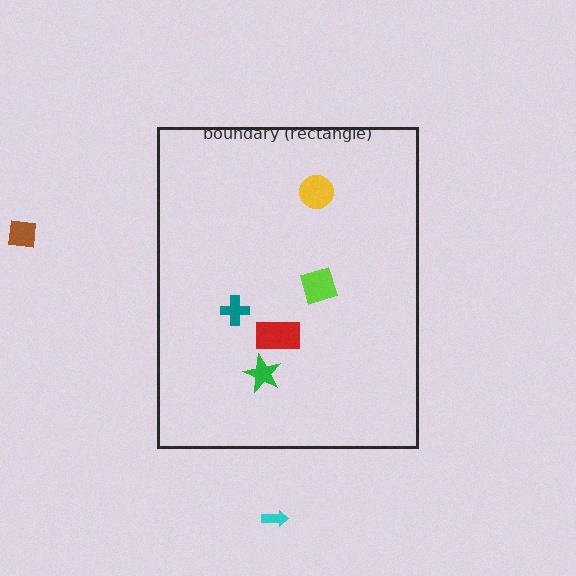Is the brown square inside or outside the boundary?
Outside.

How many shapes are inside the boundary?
5 inside, 2 outside.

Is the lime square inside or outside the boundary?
Inside.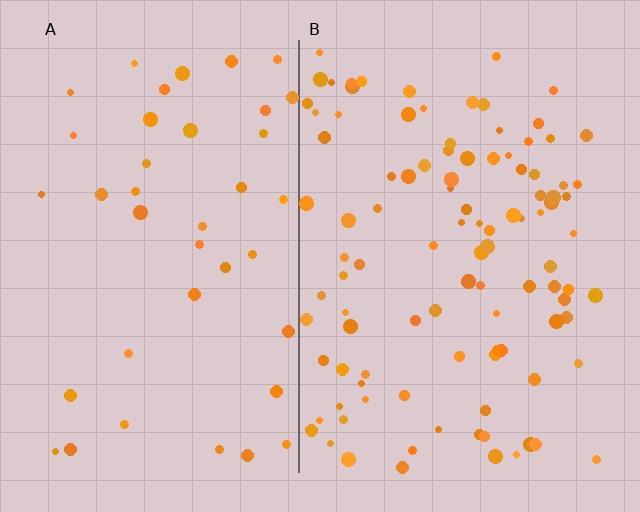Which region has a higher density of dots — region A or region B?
B (the right).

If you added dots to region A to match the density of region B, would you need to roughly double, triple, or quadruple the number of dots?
Approximately triple.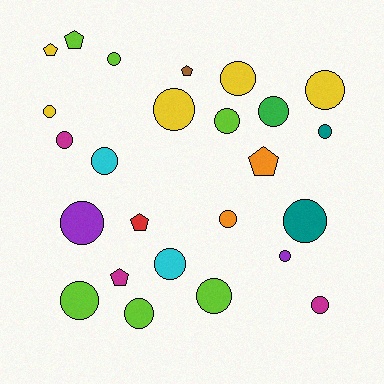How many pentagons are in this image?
There are 6 pentagons.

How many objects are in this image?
There are 25 objects.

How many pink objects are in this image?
There are no pink objects.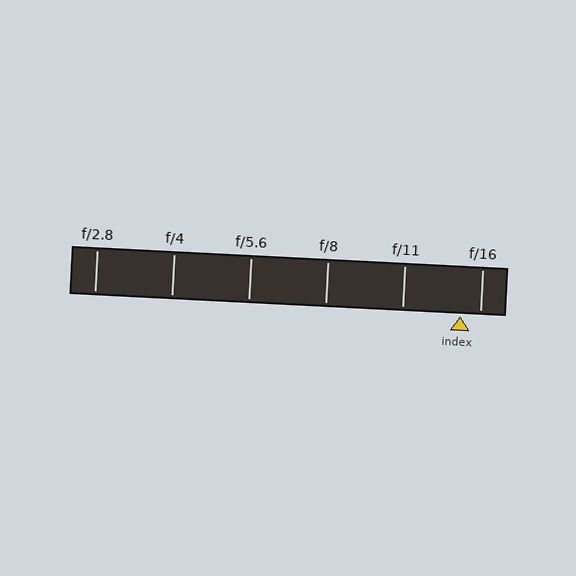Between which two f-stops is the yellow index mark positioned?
The index mark is between f/11 and f/16.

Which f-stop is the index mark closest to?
The index mark is closest to f/16.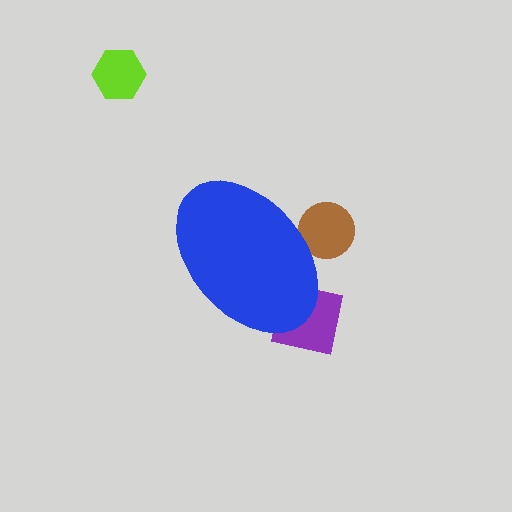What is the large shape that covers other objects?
A blue ellipse.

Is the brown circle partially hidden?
Yes, the brown circle is partially hidden behind the blue ellipse.